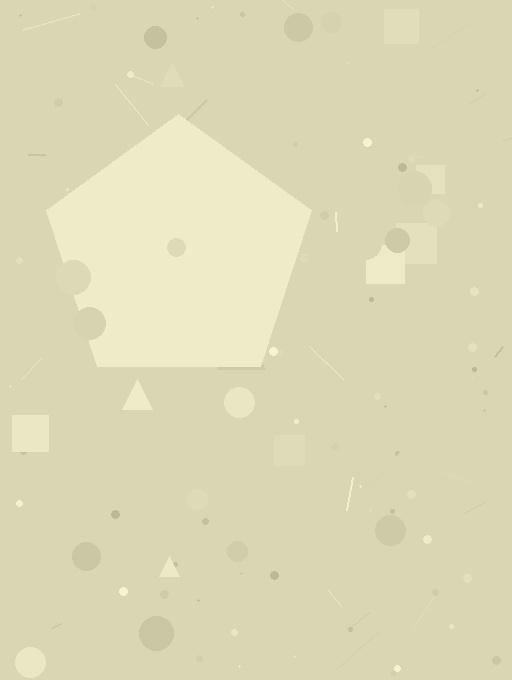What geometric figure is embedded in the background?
A pentagon is embedded in the background.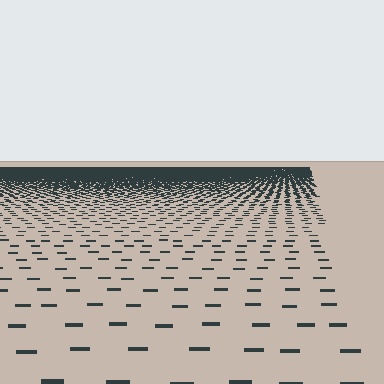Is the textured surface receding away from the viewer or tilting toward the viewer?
The surface is receding away from the viewer. Texture elements get smaller and denser toward the top.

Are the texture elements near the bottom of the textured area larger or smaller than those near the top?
Larger. Near the bottom, elements are closer to the viewer and appear at a bigger on-screen size.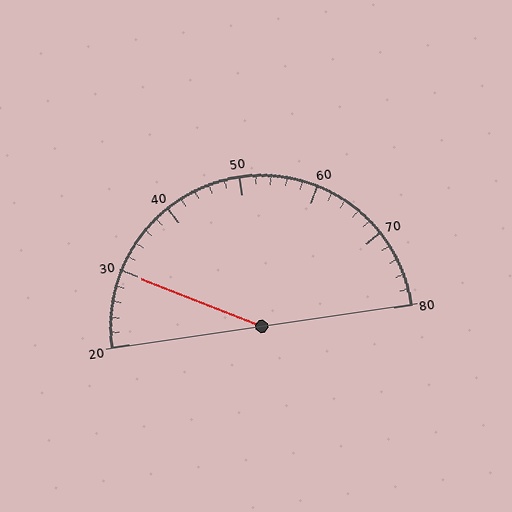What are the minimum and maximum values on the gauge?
The gauge ranges from 20 to 80.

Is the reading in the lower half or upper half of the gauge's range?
The reading is in the lower half of the range (20 to 80).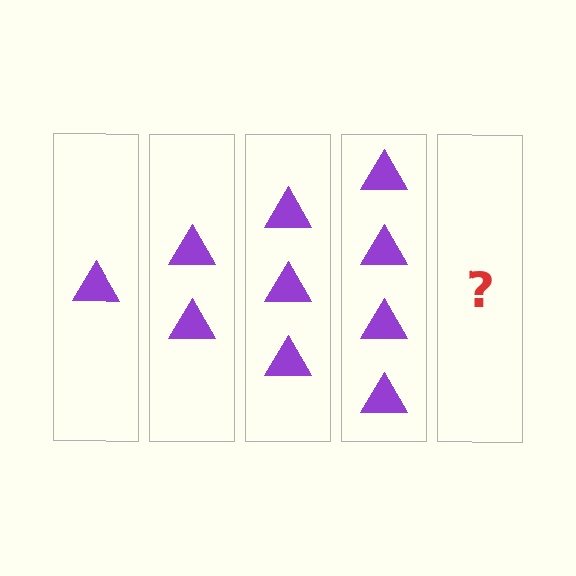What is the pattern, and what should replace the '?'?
The pattern is that each step adds one more triangle. The '?' should be 5 triangles.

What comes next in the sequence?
The next element should be 5 triangles.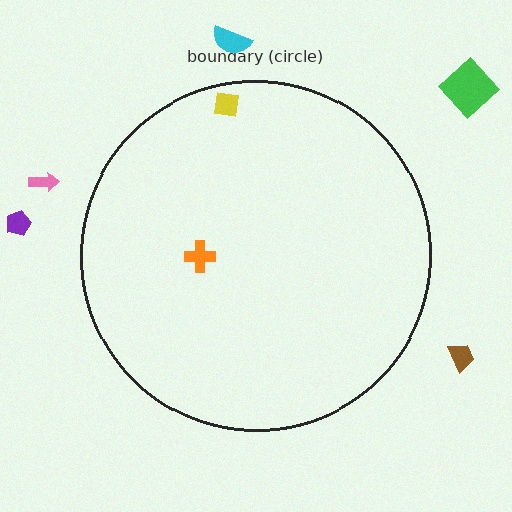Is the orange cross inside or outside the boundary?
Inside.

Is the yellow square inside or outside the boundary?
Inside.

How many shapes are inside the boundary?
2 inside, 5 outside.